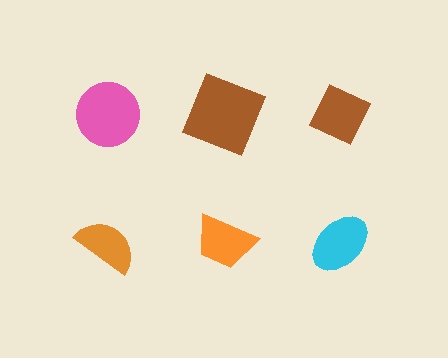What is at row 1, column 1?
A pink circle.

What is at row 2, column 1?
An orange semicircle.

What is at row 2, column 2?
An orange trapezoid.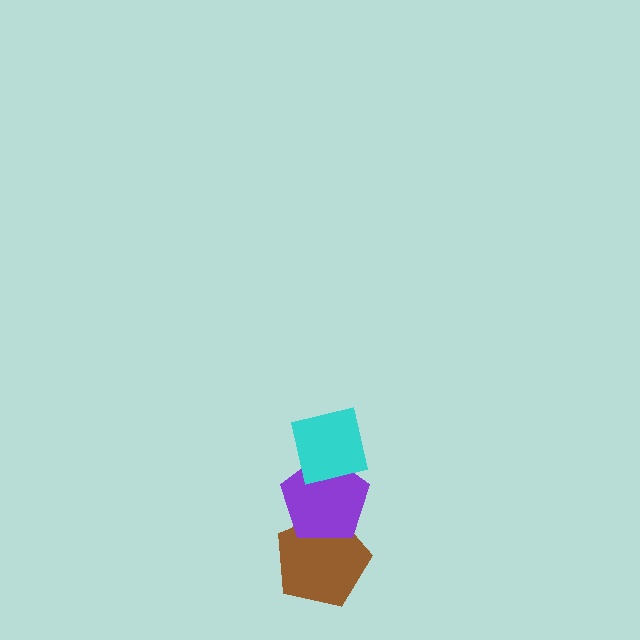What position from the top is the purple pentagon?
The purple pentagon is 2nd from the top.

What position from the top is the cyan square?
The cyan square is 1st from the top.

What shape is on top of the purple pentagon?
The cyan square is on top of the purple pentagon.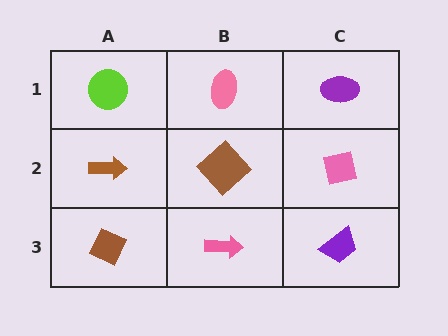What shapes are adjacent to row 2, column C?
A purple ellipse (row 1, column C), a purple trapezoid (row 3, column C), a brown diamond (row 2, column B).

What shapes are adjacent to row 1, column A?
A brown arrow (row 2, column A), a pink ellipse (row 1, column B).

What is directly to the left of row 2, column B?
A brown arrow.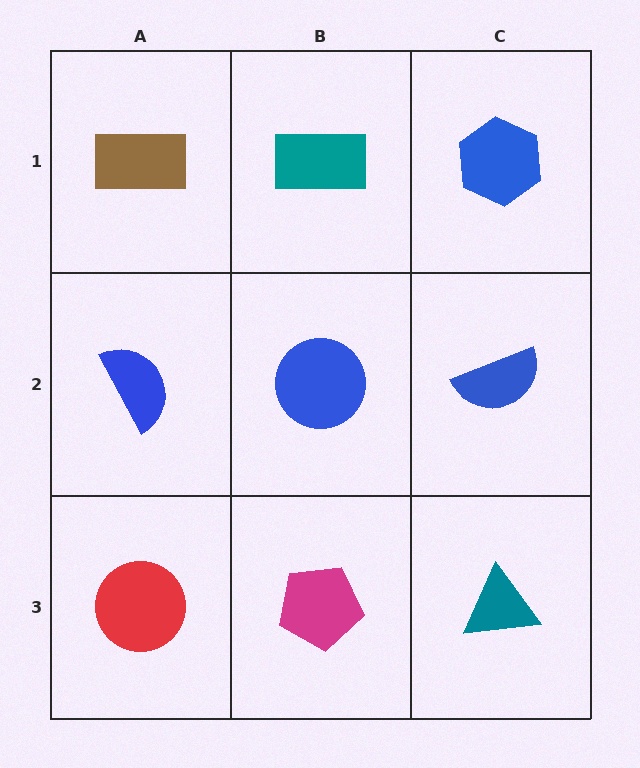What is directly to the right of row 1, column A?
A teal rectangle.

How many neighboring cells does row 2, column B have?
4.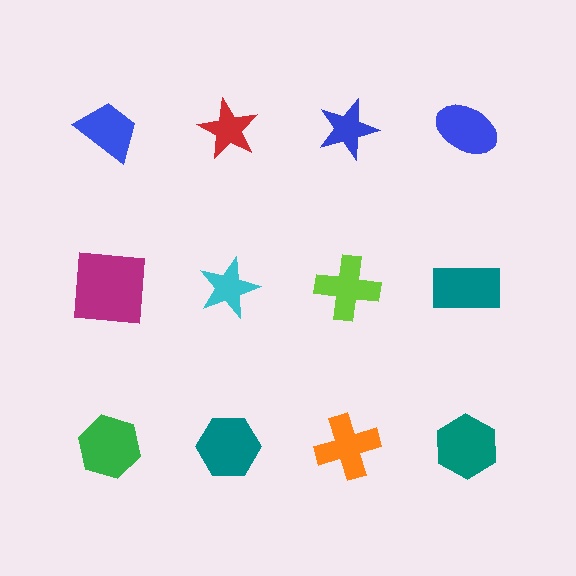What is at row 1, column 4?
A blue ellipse.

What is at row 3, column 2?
A teal hexagon.